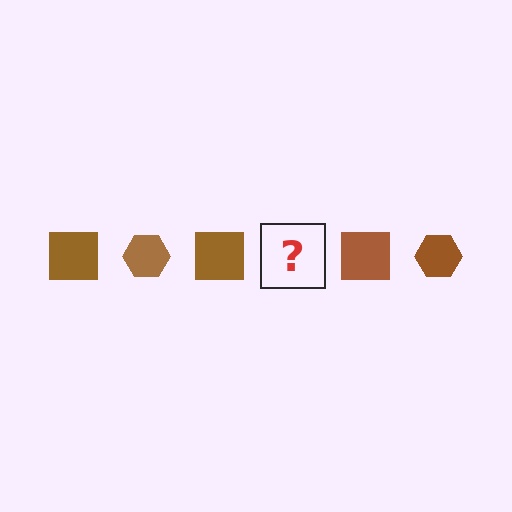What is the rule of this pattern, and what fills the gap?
The rule is that the pattern cycles through square, hexagon shapes in brown. The gap should be filled with a brown hexagon.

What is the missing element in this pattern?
The missing element is a brown hexagon.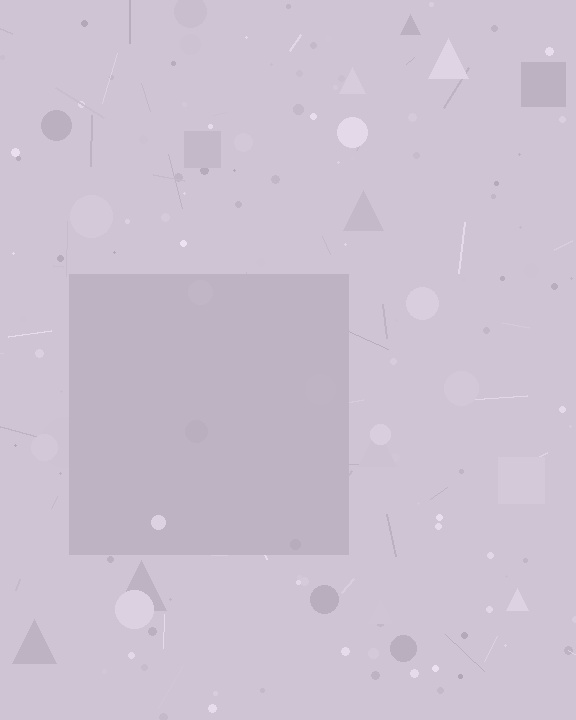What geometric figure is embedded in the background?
A square is embedded in the background.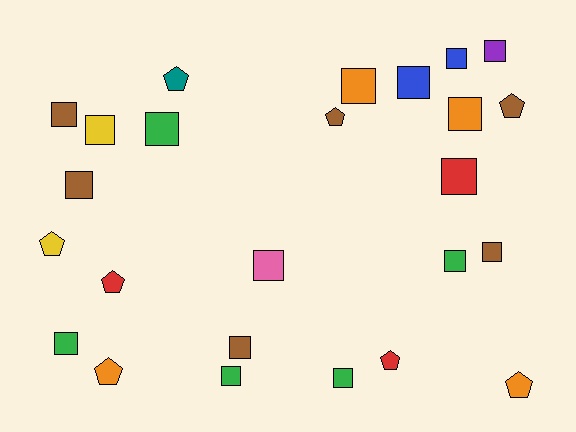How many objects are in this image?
There are 25 objects.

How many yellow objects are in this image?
There are 2 yellow objects.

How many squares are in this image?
There are 17 squares.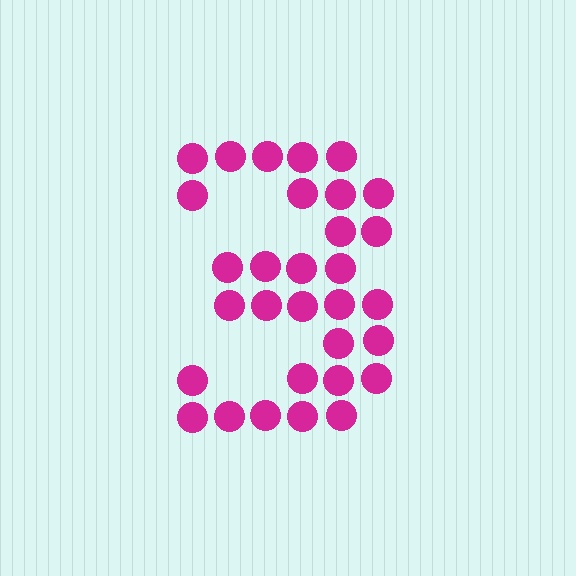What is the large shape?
The large shape is the digit 3.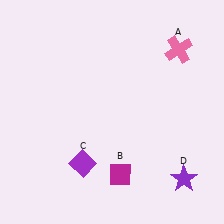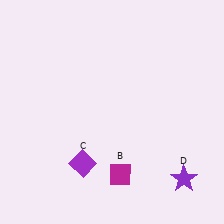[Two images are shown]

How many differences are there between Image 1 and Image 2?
There is 1 difference between the two images.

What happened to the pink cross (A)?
The pink cross (A) was removed in Image 2. It was in the top-right area of Image 1.